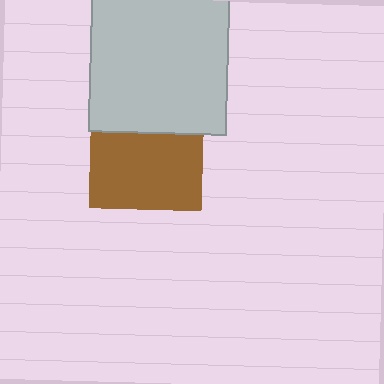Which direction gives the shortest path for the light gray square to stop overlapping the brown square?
Moving up gives the shortest separation.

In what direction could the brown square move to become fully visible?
The brown square could move down. That would shift it out from behind the light gray square entirely.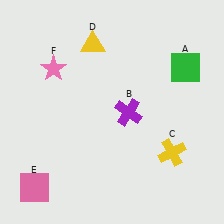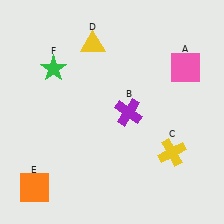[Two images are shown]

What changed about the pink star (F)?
In Image 1, F is pink. In Image 2, it changed to green.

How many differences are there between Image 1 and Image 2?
There are 3 differences between the two images.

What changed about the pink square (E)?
In Image 1, E is pink. In Image 2, it changed to orange.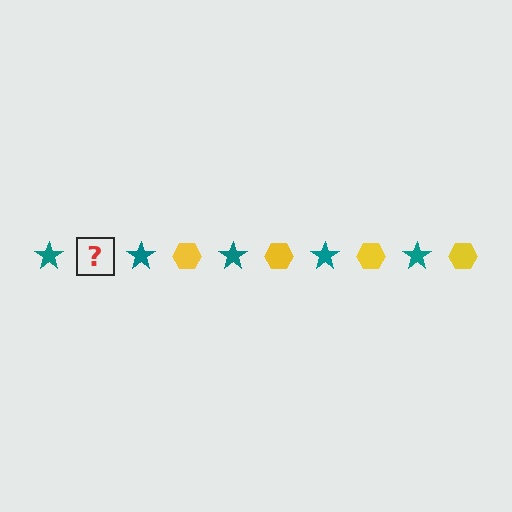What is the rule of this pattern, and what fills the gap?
The rule is that the pattern alternates between teal star and yellow hexagon. The gap should be filled with a yellow hexagon.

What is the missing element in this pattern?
The missing element is a yellow hexagon.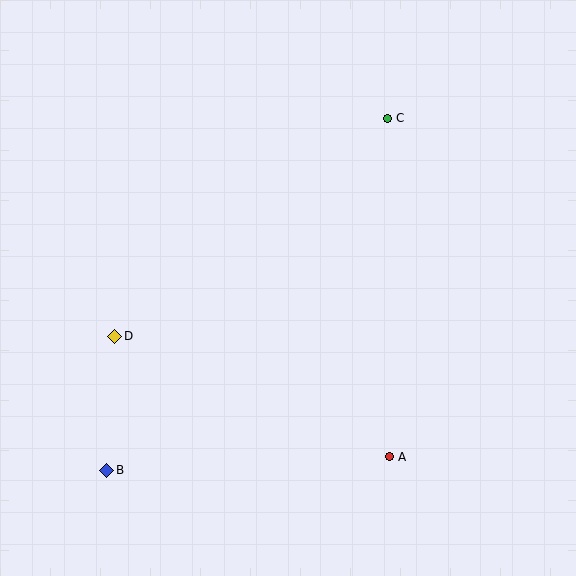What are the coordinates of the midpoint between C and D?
The midpoint between C and D is at (251, 227).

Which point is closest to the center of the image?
Point D at (115, 336) is closest to the center.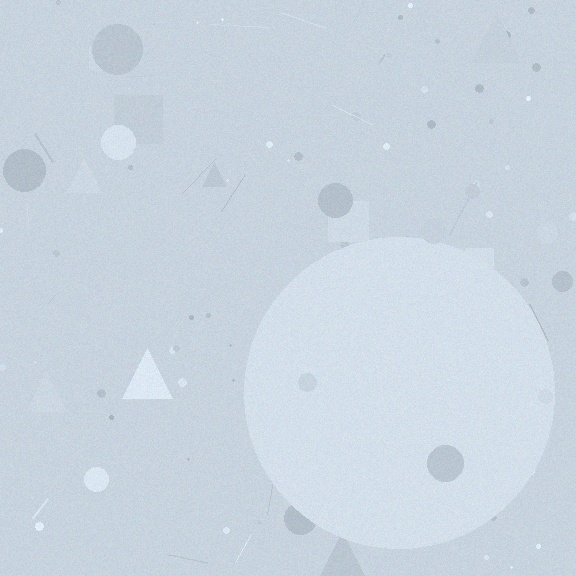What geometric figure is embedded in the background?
A circle is embedded in the background.